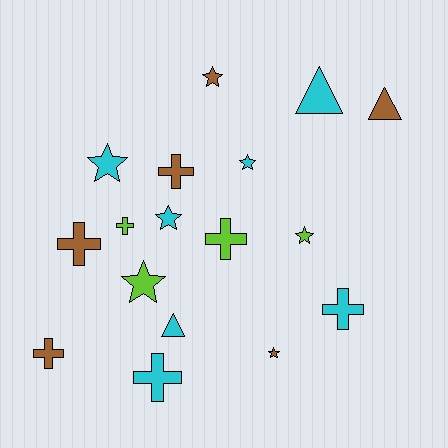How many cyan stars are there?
There are 3 cyan stars.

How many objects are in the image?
There are 17 objects.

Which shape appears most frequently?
Cross, with 7 objects.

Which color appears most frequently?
Cyan, with 7 objects.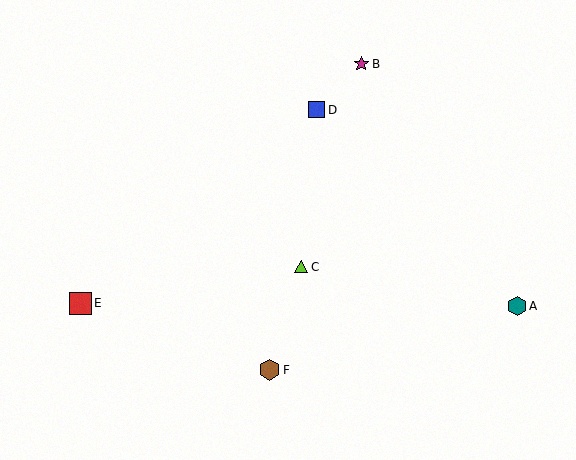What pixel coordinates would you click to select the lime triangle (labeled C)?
Click at (301, 267) to select the lime triangle C.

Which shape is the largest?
The red square (labeled E) is the largest.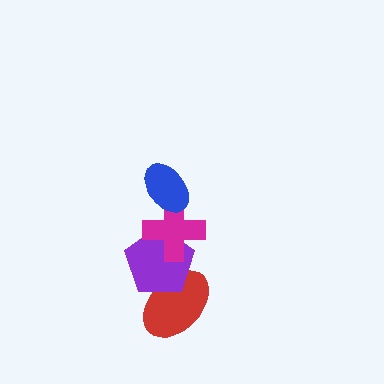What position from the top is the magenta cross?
The magenta cross is 2nd from the top.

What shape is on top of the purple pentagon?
The magenta cross is on top of the purple pentagon.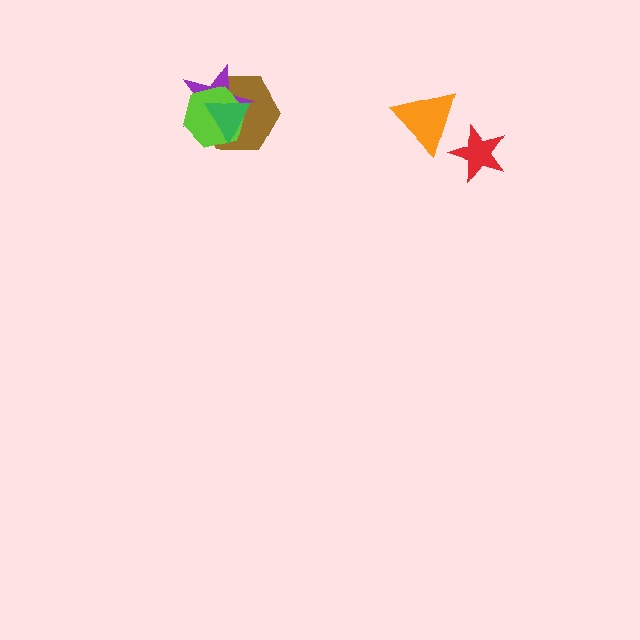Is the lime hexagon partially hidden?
Yes, it is partially covered by another shape.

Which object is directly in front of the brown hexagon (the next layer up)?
The purple star is directly in front of the brown hexagon.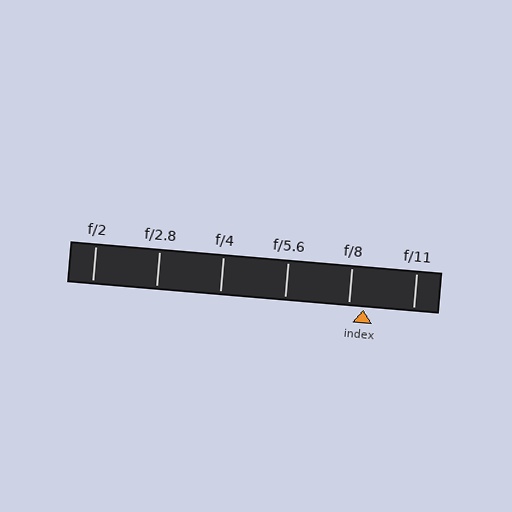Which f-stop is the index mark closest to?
The index mark is closest to f/8.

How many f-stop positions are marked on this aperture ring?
There are 6 f-stop positions marked.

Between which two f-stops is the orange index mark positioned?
The index mark is between f/8 and f/11.